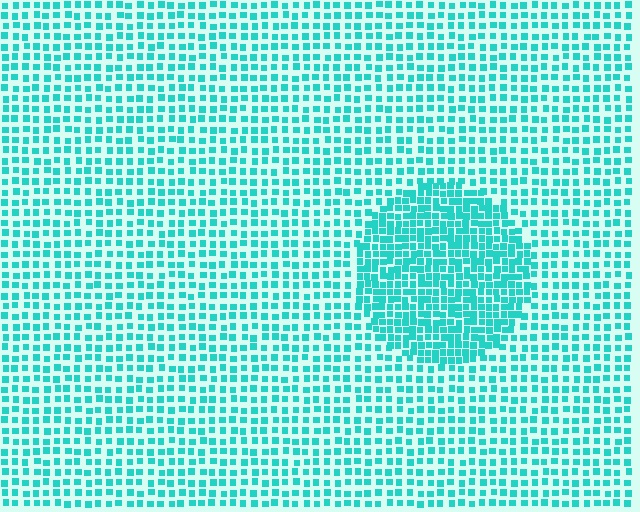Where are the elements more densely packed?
The elements are more densely packed inside the circle boundary.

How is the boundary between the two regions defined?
The boundary is defined by a change in element density (approximately 1.9x ratio). All elements are the same color, size, and shape.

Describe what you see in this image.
The image contains small cyan elements arranged at two different densities. A circle-shaped region is visible where the elements are more densely packed than the surrounding area.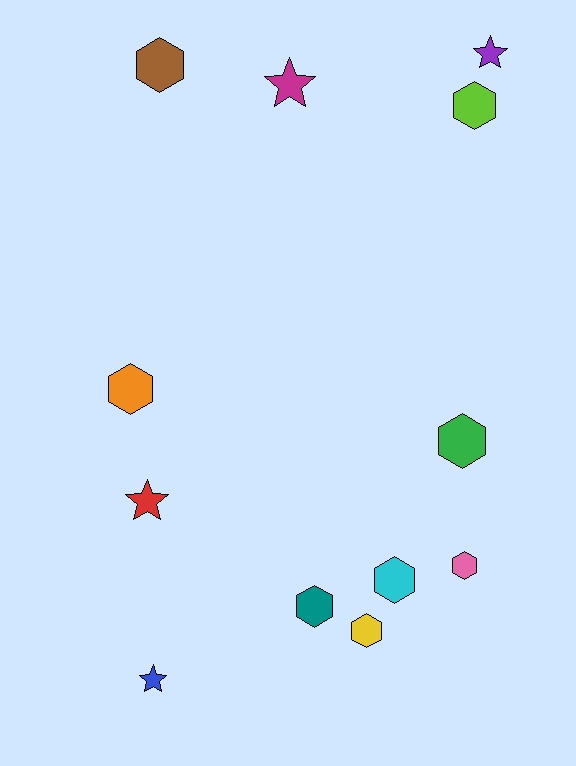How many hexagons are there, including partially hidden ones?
There are 8 hexagons.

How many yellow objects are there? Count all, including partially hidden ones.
There is 1 yellow object.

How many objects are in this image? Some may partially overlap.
There are 12 objects.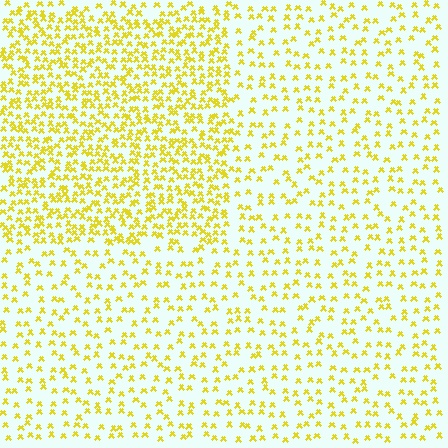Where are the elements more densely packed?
The elements are more densely packed inside the rectangle boundary.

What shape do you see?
I see a rectangle.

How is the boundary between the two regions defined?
The boundary is defined by a change in element density (approximately 2.2x ratio). All elements are the same color, size, and shape.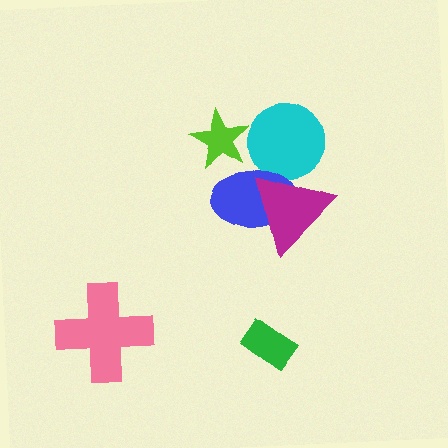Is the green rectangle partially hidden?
No, no other shape covers it.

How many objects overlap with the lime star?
1 object overlaps with the lime star.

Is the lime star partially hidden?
Yes, it is partially covered by another shape.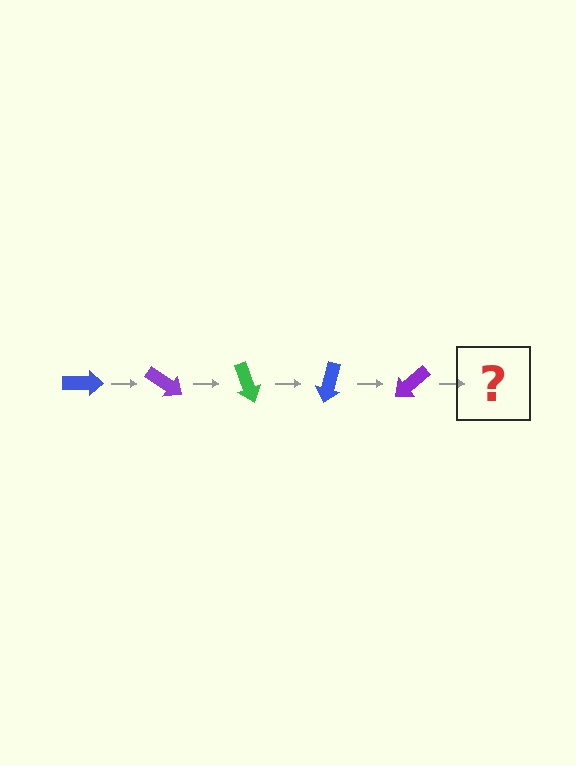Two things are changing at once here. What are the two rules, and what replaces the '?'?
The two rules are that it rotates 35 degrees each step and the color cycles through blue, purple, and green. The '?' should be a green arrow, rotated 175 degrees from the start.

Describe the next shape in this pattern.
It should be a green arrow, rotated 175 degrees from the start.